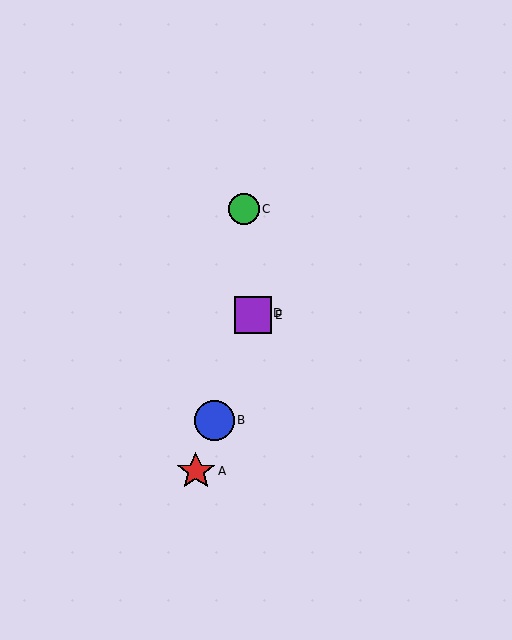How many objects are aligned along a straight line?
4 objects (A, B, D, E) are aligned along a straight line.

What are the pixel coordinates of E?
Object E is at (253, 315).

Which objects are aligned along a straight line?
Objects A, B, D, E are aligned along a straight line.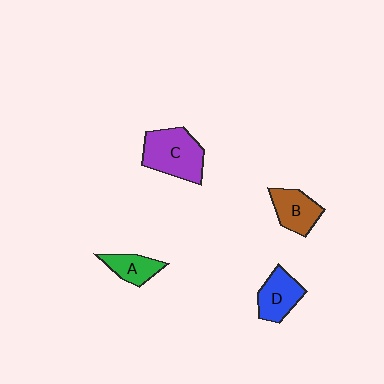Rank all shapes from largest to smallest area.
From largest to smallest: C (purple), D (blue), B (brown), A (green).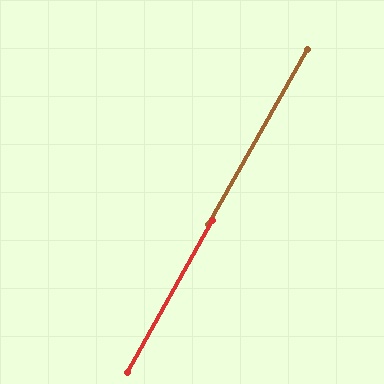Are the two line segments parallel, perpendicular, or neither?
Parallel — their directions differ by only 0.1°.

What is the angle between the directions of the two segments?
Approximately 0 degrees.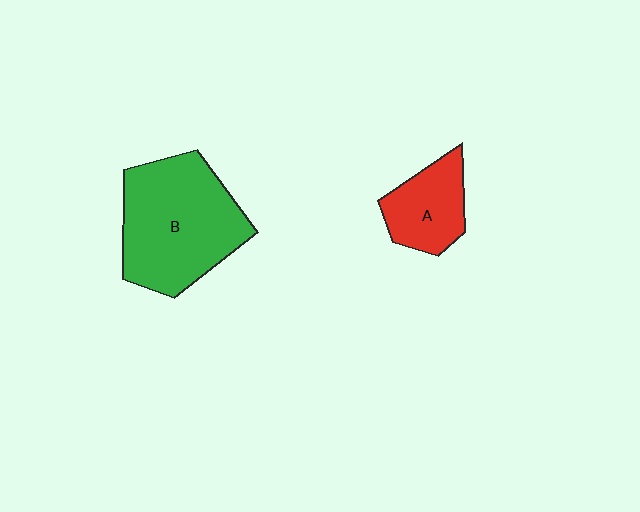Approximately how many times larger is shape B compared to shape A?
Approximately 2.2 times.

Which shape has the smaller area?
Shape A (red).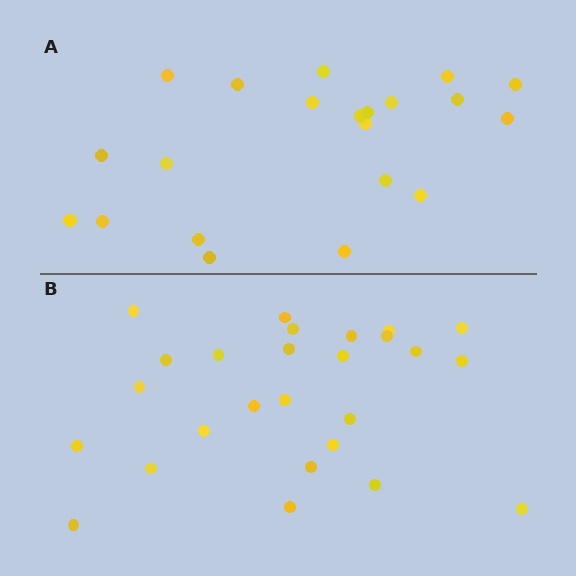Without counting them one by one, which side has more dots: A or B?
Region B (the bottom region) has more dots.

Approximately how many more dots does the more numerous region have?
Region B has about 5 more dots than region A.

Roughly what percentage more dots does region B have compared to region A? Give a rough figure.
About 25% more.